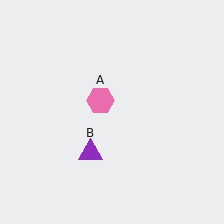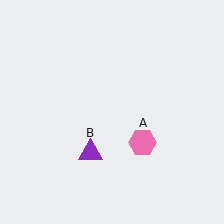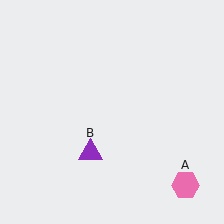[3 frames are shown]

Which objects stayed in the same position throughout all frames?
Purple triangle (object B) remained stationary.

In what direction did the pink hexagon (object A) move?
The pink hexagon (object A) moved down and to the right.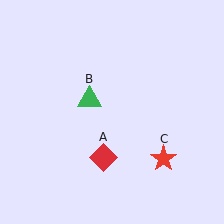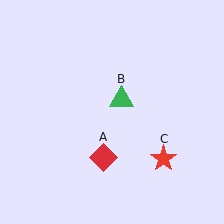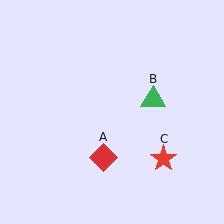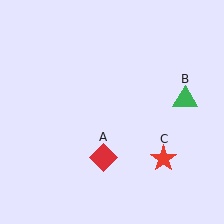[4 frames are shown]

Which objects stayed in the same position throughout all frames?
Red diamond (object A) and red star (object C) remained stationary.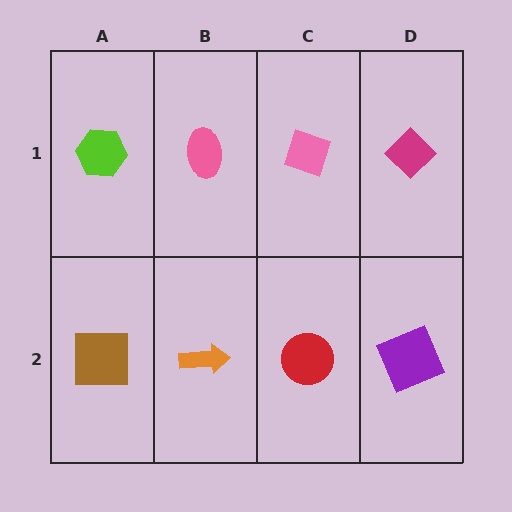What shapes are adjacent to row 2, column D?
A magenta diamond (row 1, column D), a red circle (row 2, column C).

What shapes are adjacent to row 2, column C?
A pink diamond (row 1, column C), an orange arrow (row 2, column B), a purple square (row 2, column D).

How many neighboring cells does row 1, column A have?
2.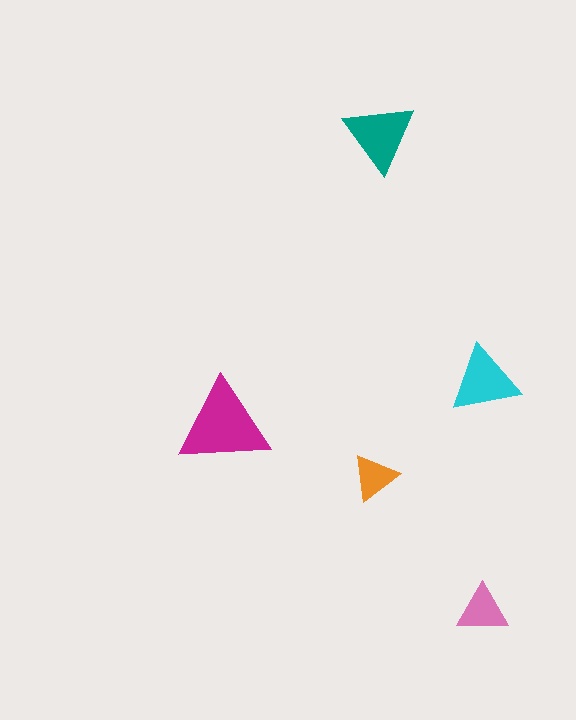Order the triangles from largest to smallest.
the magenta one, the teal one, the cyan one, the pink one, the orange one.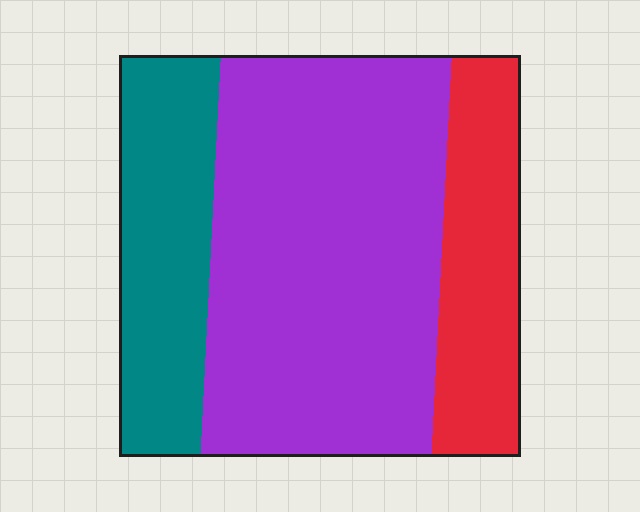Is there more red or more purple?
Purple.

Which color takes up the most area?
Purple, at roughly 55%.